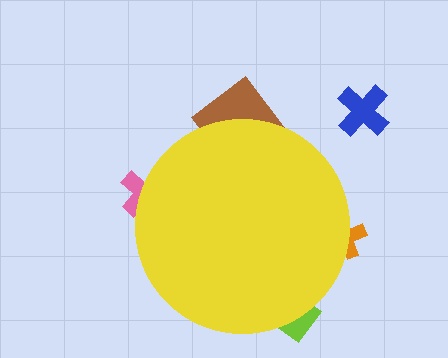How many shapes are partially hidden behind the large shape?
4 shapes are partially hidden.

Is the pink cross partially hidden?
Yes, the pink cross is partially hidden behind the yellow circle.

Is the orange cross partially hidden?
Yes, the orange cross is partially hidden behind the yellow circle.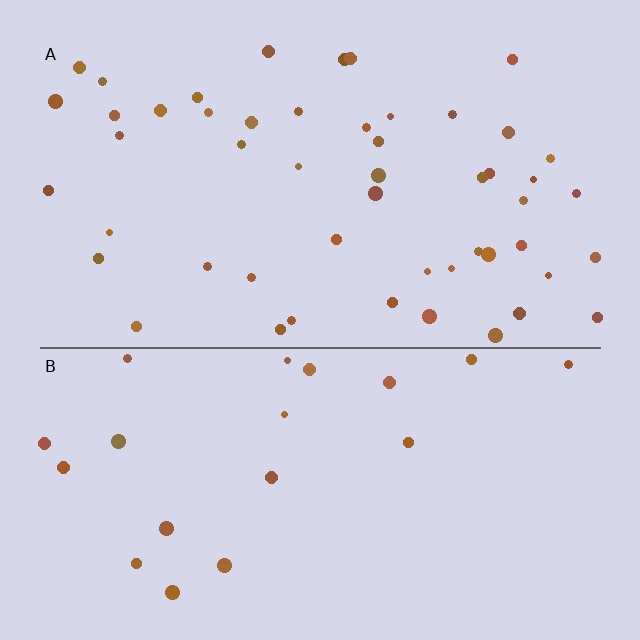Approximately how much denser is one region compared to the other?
Approximately 2.6× — region A over region B.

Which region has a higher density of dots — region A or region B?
A (the top).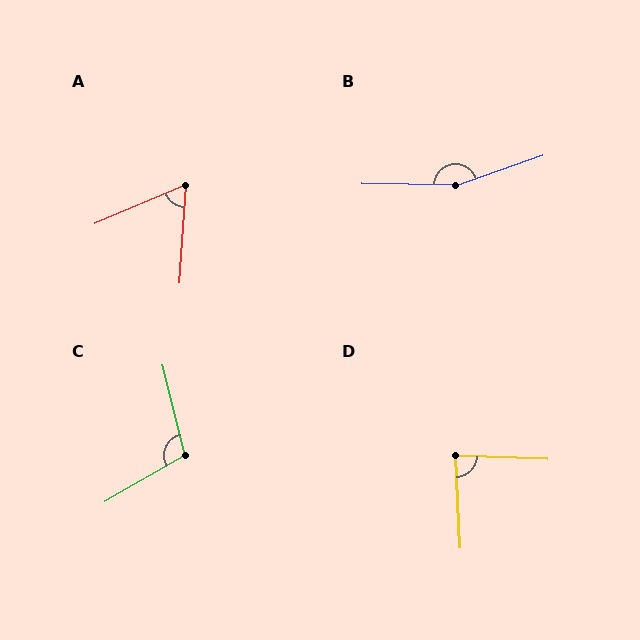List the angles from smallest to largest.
A (63°), D (85°), C (106°), B (160°).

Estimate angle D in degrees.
Approximately 85 degrees.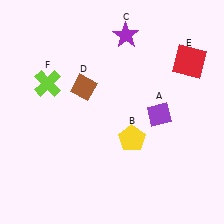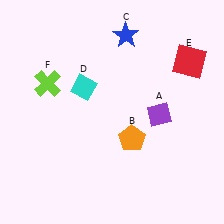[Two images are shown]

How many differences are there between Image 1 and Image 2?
There are 3 differences between the two images.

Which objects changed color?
B changed from yellow to orange. C changed from purple to blue. D changed from brown to cyan.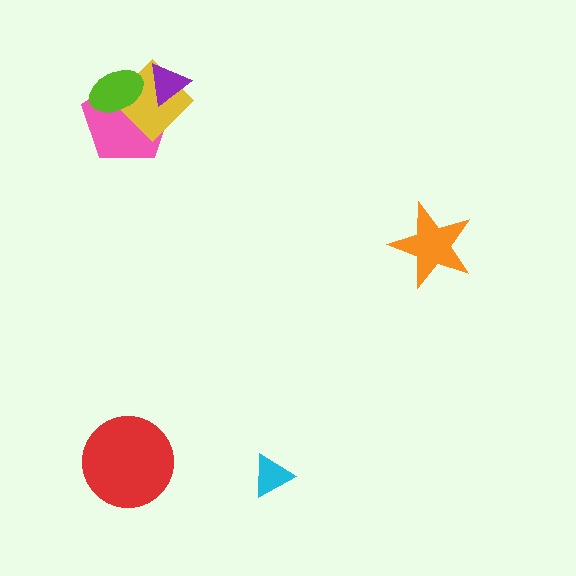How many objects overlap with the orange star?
0 objects overlap with the orange star.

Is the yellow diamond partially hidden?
Yes, it is partially covered by another shape.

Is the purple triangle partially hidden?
No, no other shape covers it.